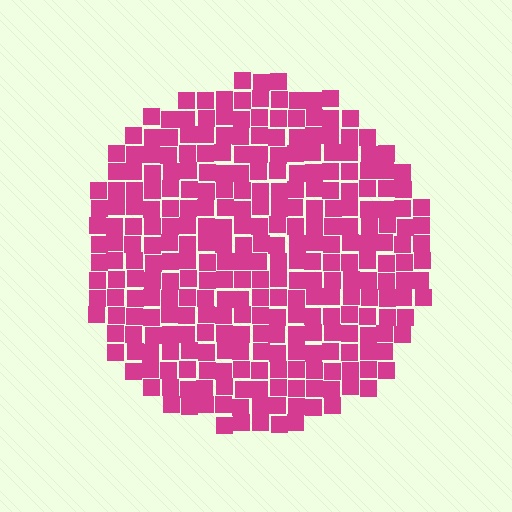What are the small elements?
The small elements are squares.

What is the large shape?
The large shape is a circle.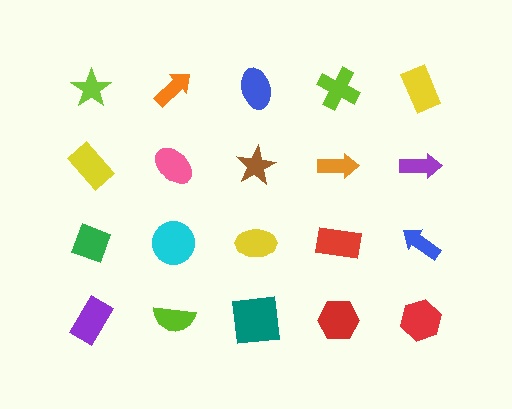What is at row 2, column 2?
A pink ellipse.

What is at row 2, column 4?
An orange arrow.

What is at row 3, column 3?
A yellow ellipse.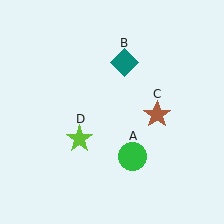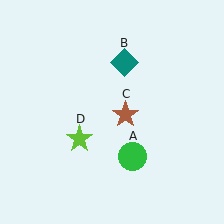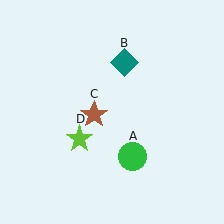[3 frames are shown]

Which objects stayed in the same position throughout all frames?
Green circle (object A) and teal diamond (object B) and lime star (object D) remained stationary.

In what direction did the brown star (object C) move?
The brown star (object C) moved left.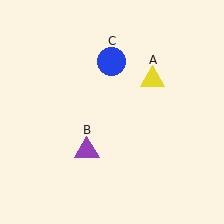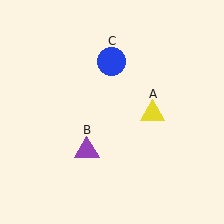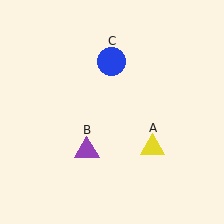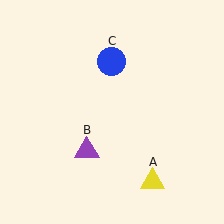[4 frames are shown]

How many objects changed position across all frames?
1 object changed position: yellow triangle (object A).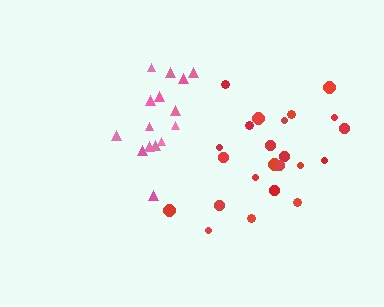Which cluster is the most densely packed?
Pink.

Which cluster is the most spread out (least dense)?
Red.